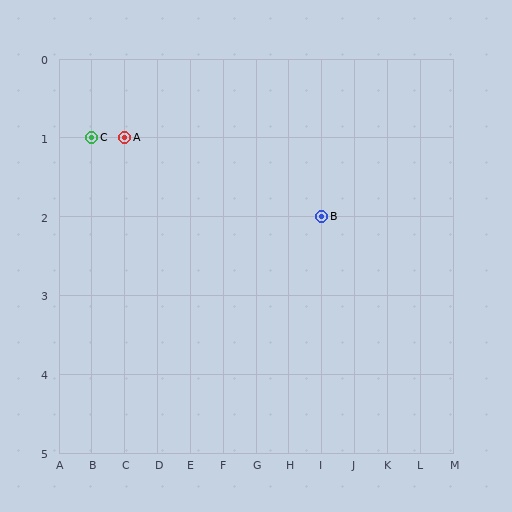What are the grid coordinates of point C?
Point C is at grid coordinates (B, 1).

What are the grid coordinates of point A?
Point A is at grid coordinates (C, 1).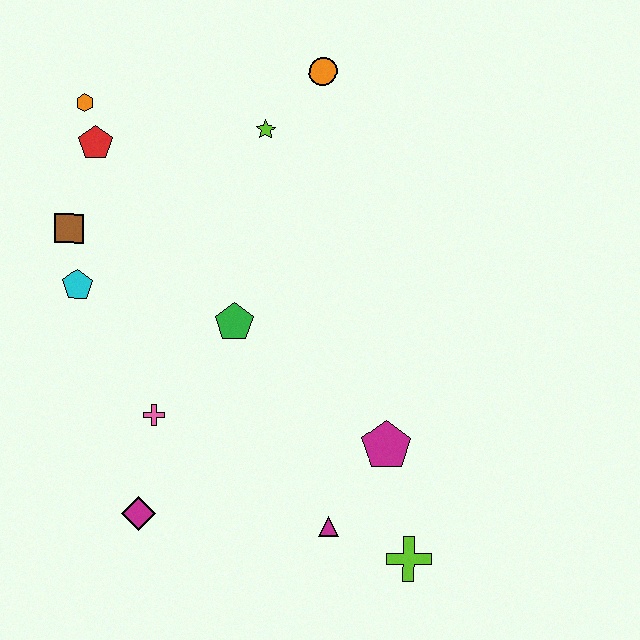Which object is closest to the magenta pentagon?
The magenta triangle is closest to the magenta pentagon.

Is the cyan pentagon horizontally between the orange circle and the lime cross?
No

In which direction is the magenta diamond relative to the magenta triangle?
The magenta diamond is to the left of the magenta triangle.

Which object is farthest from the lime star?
The lime cross is farthest from the lime star.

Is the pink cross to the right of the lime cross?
No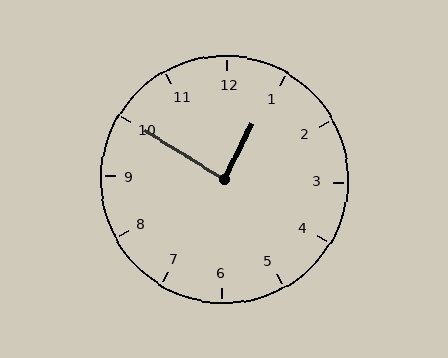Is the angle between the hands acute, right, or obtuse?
It is right.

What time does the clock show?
12:50.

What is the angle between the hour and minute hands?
Approximately 85 degrees.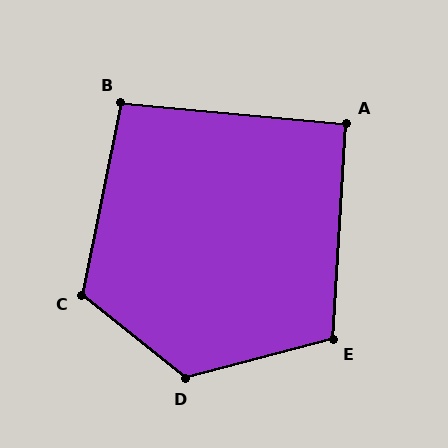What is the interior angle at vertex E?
Approximately 108 degrees (obtuse).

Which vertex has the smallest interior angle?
A, at approximately 92 degrees.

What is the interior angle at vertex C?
Approximately 117 degrees (obtuse).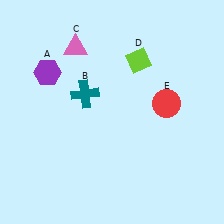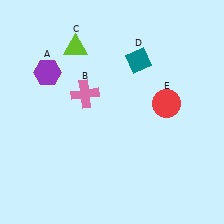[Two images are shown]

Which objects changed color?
B changed from teal to pink. C changed from pink to lime. D changed from lime to teal.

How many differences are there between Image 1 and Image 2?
There are 3 differences between the two images.